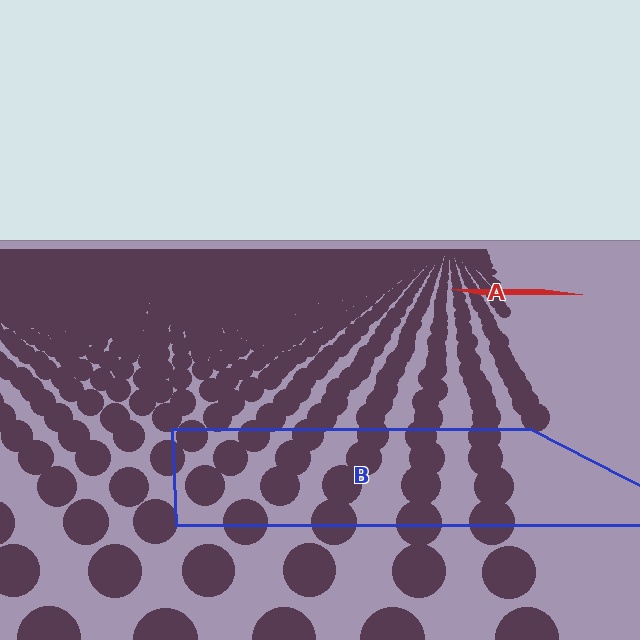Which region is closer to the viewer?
Region B is closer. The texture elements there are larger and more spread out.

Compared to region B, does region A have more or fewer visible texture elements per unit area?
Region A has more texture elements per unit area — they are packed more densely because it is farther away.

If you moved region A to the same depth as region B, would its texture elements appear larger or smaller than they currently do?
They would appear larger. At a closer depth, the same texture elements are projected at a bigger on-screen size.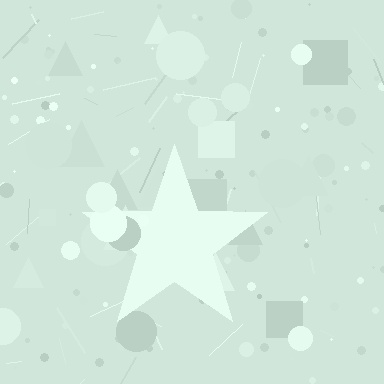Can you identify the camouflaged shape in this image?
The camouflaged shape is a star.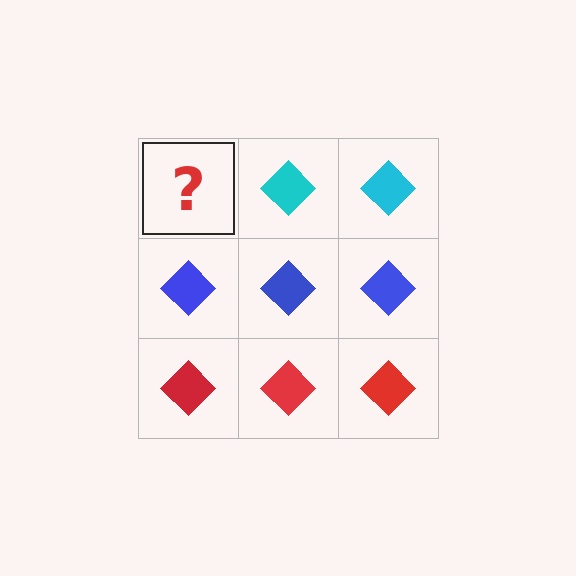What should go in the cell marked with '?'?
The missing cell should contain a cyan diamond.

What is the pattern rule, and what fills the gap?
The rule is that each row has a consistent color. The gap should be filled with a cyan diamond.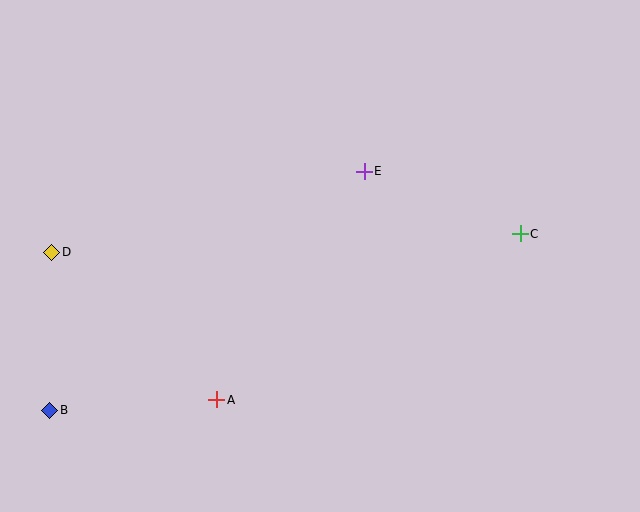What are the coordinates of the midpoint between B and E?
The midpoint between B and E is at (207, 291).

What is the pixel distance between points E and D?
The distance between E and D is 323 pixels.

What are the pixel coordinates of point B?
Point B is at (50, 410).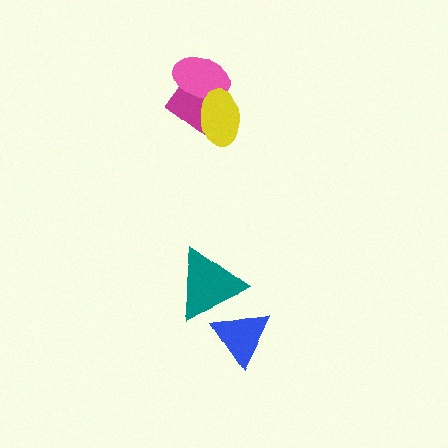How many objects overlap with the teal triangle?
1 object overlaps with the teal triangle.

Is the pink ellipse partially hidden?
Yes, it is partially covered by another shape.